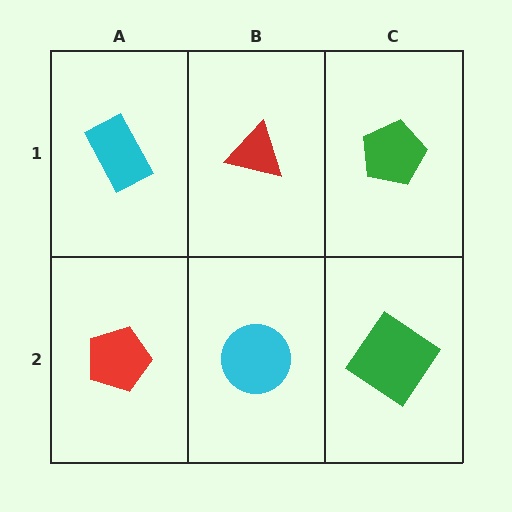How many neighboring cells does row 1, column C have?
2.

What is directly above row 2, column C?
A green pentagon.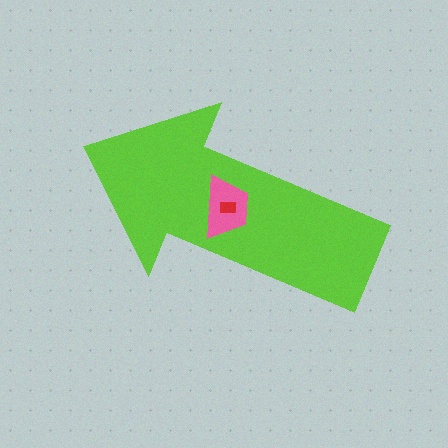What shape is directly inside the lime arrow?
The pink trapezoid.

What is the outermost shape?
The lime arrow.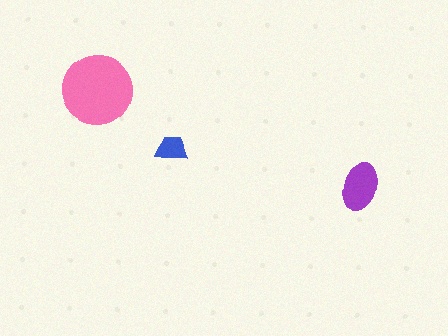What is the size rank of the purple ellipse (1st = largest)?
2nd.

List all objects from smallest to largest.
The blue trapezoid, the purple ellipse, the pink circle.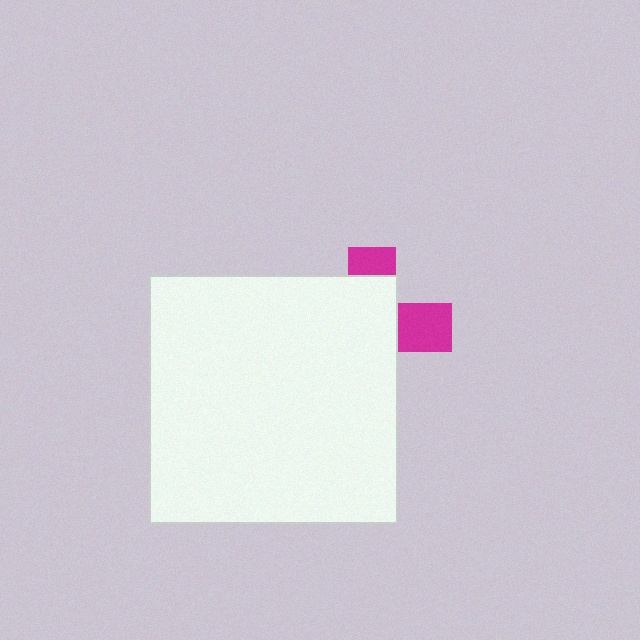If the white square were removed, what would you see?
You would see the complete magenta cross.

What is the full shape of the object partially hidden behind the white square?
The partially hidden object is a magenta cross.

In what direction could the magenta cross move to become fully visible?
The magenta cross could move right. That would shift it out from behind the white square entirely.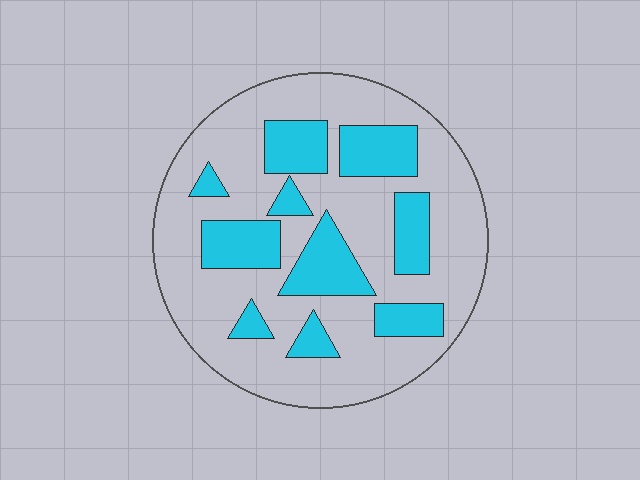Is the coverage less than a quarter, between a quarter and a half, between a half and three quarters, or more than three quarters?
Between a quarter and a half.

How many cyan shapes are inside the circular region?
10.